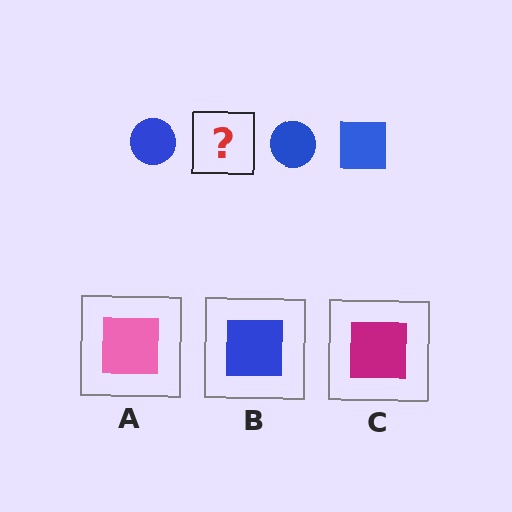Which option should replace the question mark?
Option B.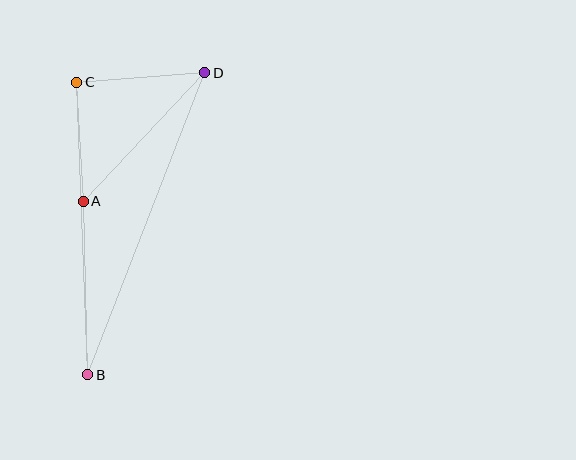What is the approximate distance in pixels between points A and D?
The distance between A and D is approximately 177 pixels.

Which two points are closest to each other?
Points A and C are closest to each other.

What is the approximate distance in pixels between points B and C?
The distance between B and C is approximately 293 pixels.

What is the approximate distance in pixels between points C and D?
The distance between C and D is approximately 128 pixels.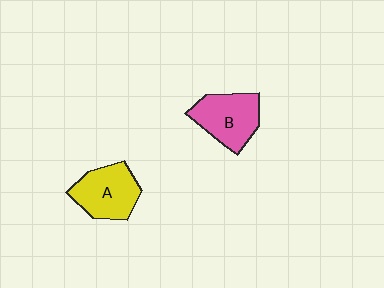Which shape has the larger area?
Shape B (pink).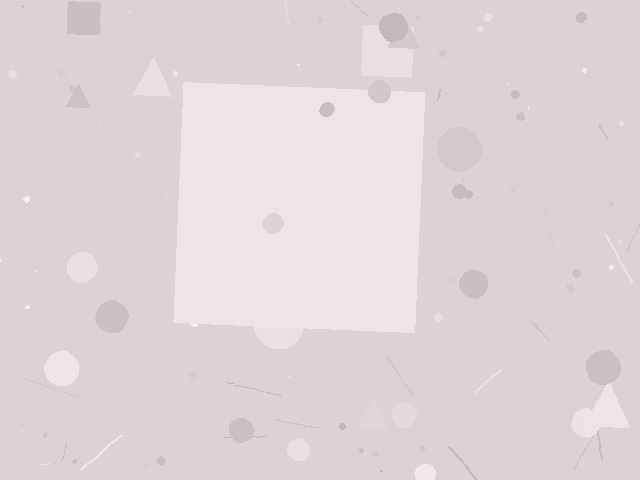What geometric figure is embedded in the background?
A square is embedded in the background.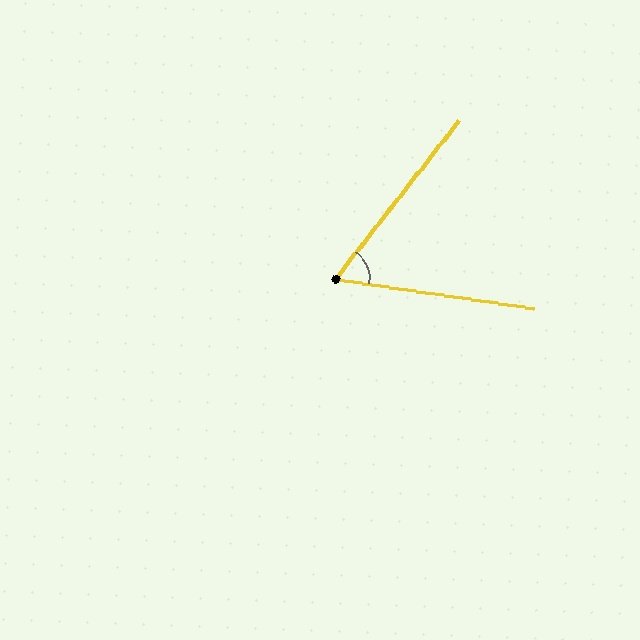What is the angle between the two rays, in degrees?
Approximately 60 degrees.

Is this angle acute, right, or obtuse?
It is acute.